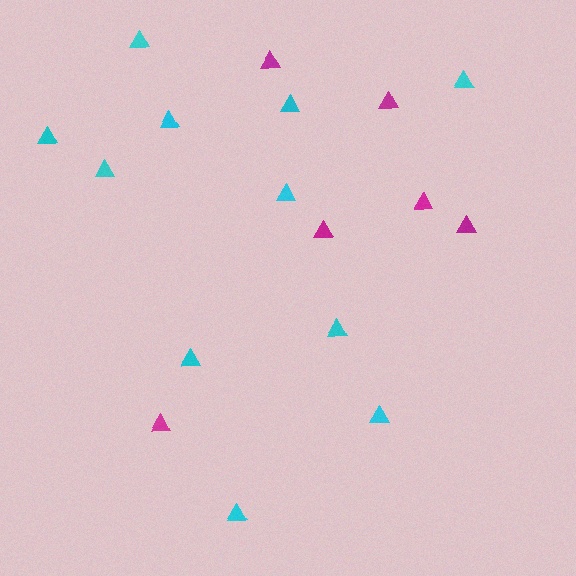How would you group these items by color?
There are 2 groups: one group of magenta triangles (6) and one group of cyan triangles (11).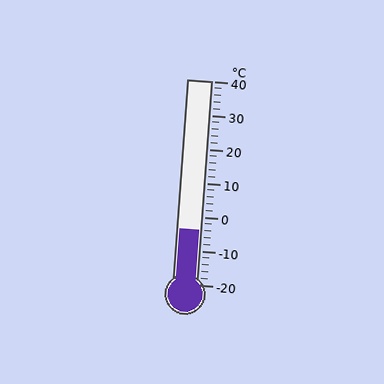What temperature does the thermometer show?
The thermometer shows approximately -4°C.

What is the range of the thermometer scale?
The thermometer scale ranges from -20°C to 40°C.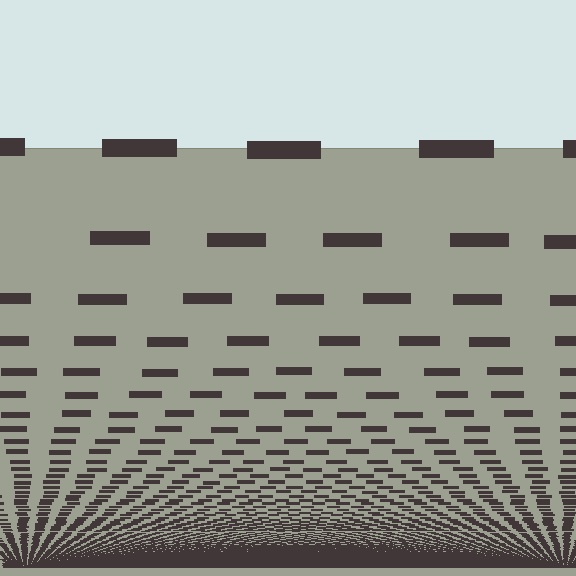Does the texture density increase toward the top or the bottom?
Density increases toward the bottom.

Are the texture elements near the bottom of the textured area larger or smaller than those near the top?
Smaller. The gradient is inverted — elements near the bottom are smaller and denser.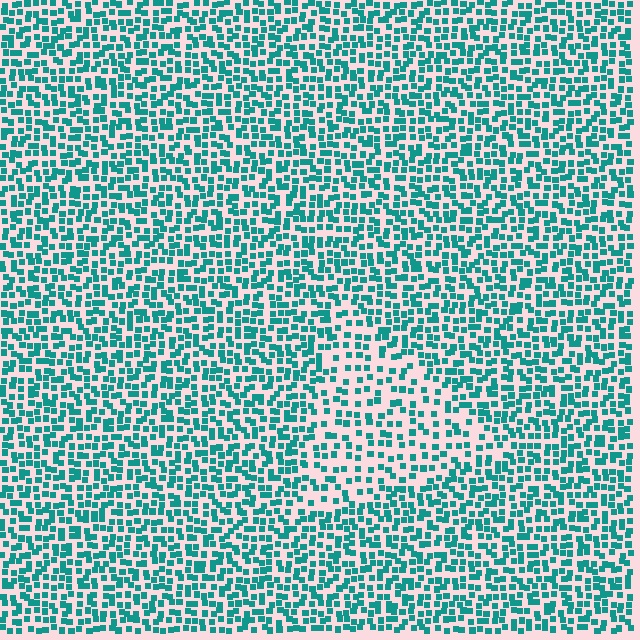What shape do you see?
I see a triangle.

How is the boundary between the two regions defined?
The boundary is defined by a change in element density (approximately 1.7x ratio). All elements are the same color, size, and shape.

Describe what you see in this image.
The image contains small teal elements arranged at two different densities. A triangle-shaped region is visible where the elements are less densely packed than the surrounding area.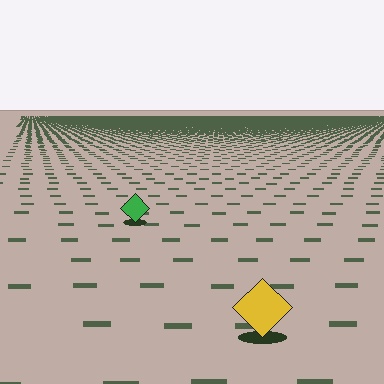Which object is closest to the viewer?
The yellow diamond is closest. The texture marks near it are larger and more spread out.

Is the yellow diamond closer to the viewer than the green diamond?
Yes. The yellow diamond is closer — you can tell from the texture gradient: the ground texture is coarser near it.